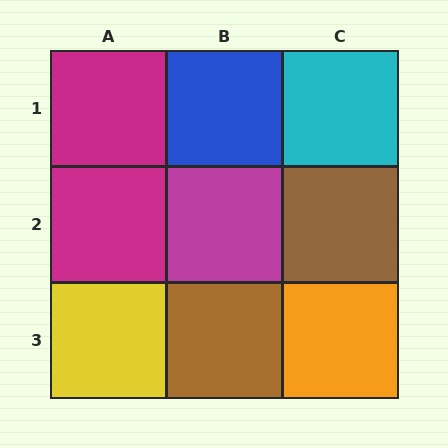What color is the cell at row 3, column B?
Brown.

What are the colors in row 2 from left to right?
Magenta, magenta, brown.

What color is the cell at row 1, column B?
Blue.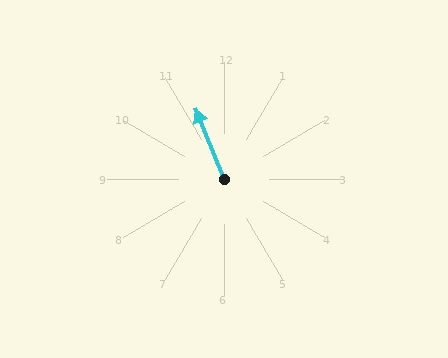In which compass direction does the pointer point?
North.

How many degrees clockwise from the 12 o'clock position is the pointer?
Approximately 338 degrees.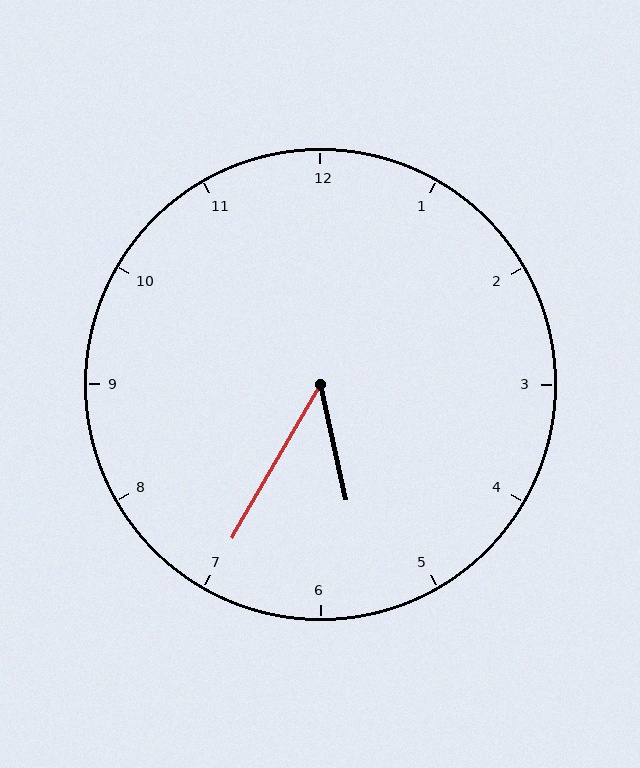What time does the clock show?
5:35.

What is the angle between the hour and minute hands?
Approximately 42 degrees.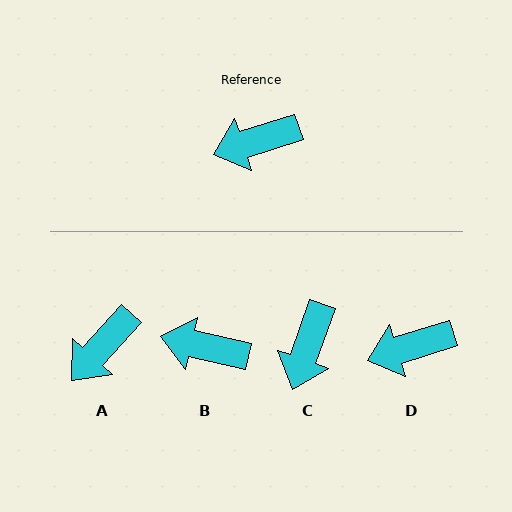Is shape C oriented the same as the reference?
No, it is off by about 53 degrees.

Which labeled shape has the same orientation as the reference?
D.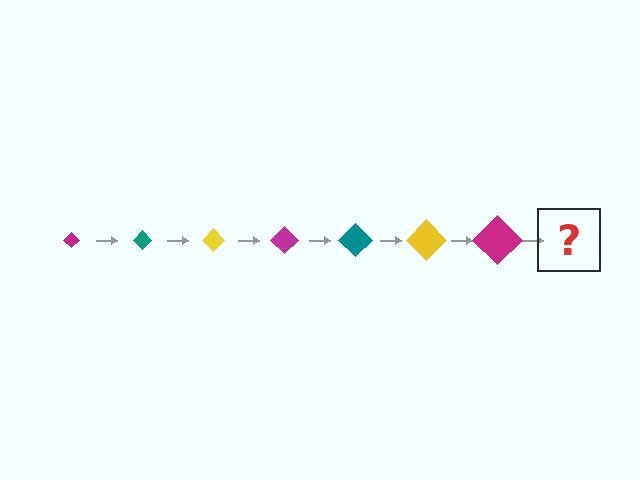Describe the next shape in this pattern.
It should be a teal diamond, larger than the previous one.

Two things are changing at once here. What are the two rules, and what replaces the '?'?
The two rules are that the diamond grows larger each step and the color cycles through magenta, teal, and yellow. The '?' should be a teal diamond, larger than the previous one.